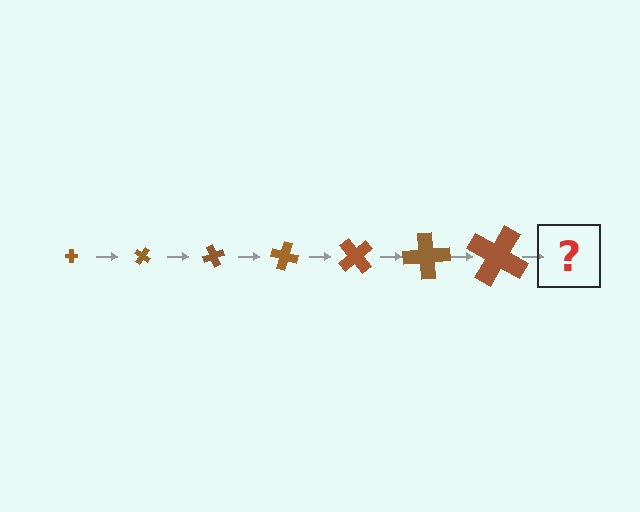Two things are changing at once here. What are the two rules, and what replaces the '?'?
The two rules are that the cross grows larger each step and it rotates 35 degrees each step. The '?' should be a cross, larger than the previous one and rotated 245 degrees from the start.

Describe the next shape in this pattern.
It should be a cross, larger than the previous one and rotated 245 degrees from the start.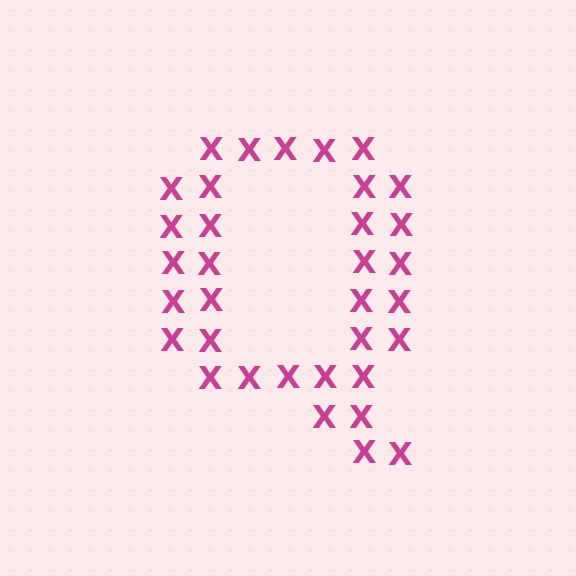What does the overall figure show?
The overall figure shows the letter Q.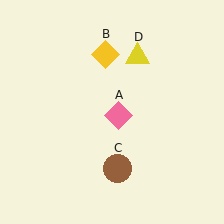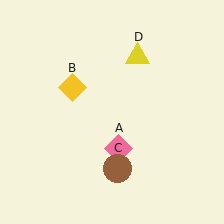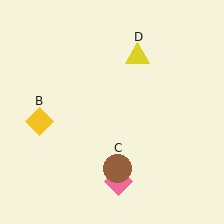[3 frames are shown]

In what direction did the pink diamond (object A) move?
The pink diamond (object A) moved down.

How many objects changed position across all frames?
2 objects changed position: pink diamond (object A), yellow diamond (object B).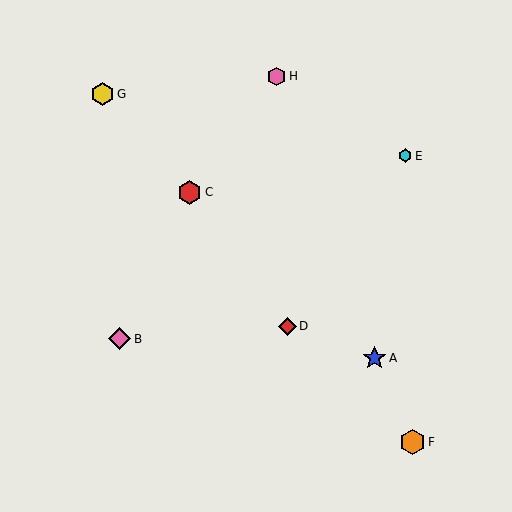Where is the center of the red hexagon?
The center of the red hexagon is at (190, 192).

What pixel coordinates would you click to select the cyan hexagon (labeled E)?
Click at (405, 156) to select the cyan hexagon E.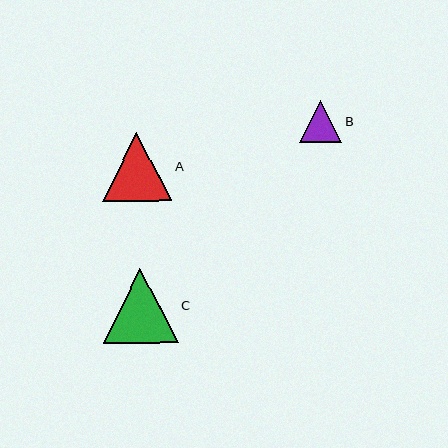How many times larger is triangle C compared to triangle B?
Triangle C is approximately 1.8 times the size of triangle B.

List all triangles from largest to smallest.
From largest to smallest: C, A, B.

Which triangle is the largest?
Triangle C is the largest with a size of approximately 75 pixels.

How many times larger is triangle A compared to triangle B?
Triangle A is approximately 1.6 times the size of triangle B.